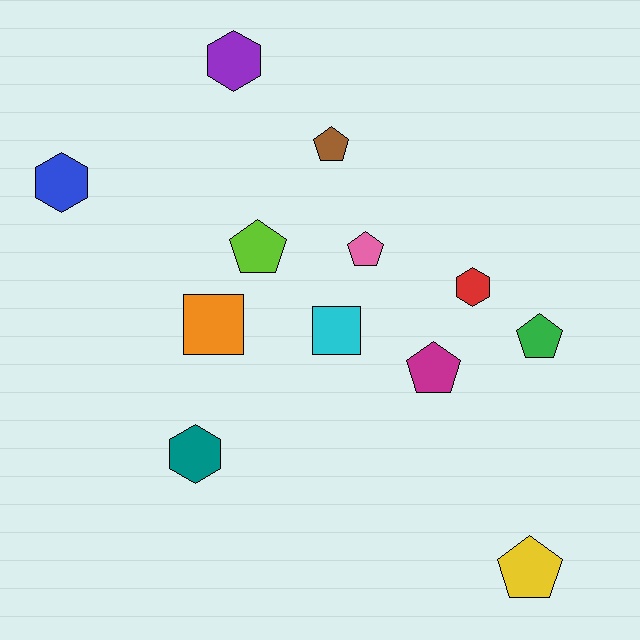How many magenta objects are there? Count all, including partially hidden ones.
There is 1 magenta object.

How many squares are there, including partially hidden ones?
There are 2 squares.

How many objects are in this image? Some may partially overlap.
There are 12 objects.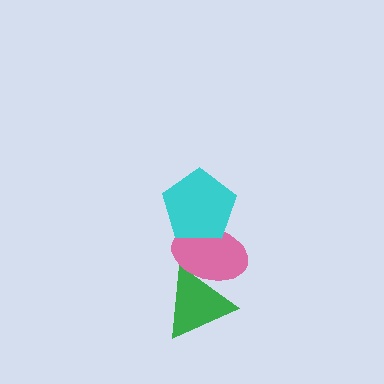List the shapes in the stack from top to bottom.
From top to bottom: the cyan pentagon, the pink ellipse, the green triangle.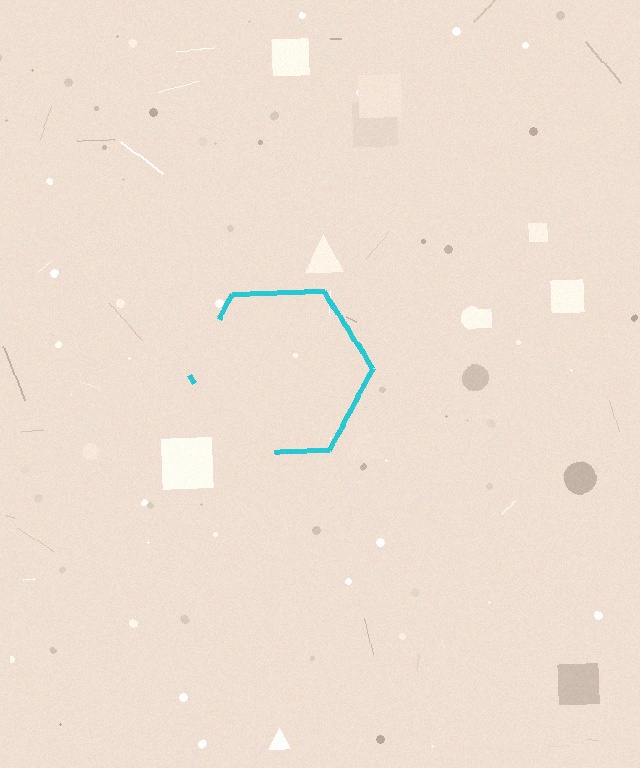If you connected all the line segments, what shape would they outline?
They would outline a hexagon.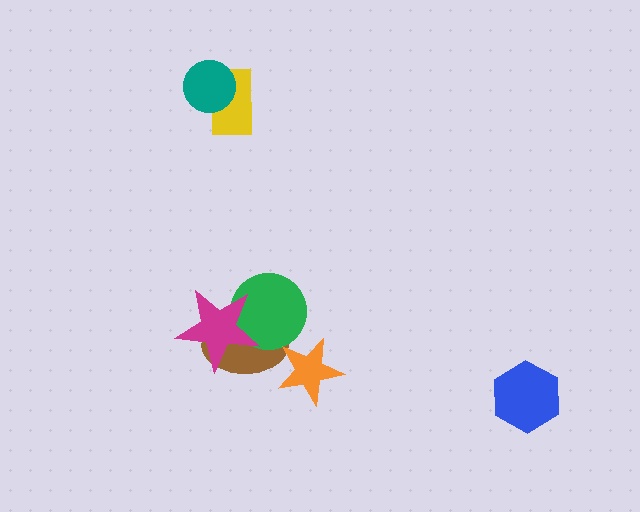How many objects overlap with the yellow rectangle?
1 object overlaps with the yellow rectangle.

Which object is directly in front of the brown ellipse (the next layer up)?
The green circle is directly in front of the brown ellipse.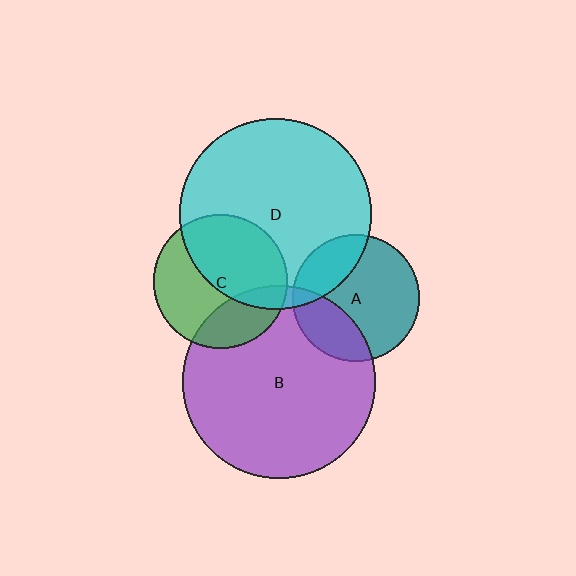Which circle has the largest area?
Circle B (purple).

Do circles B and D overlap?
Yes.